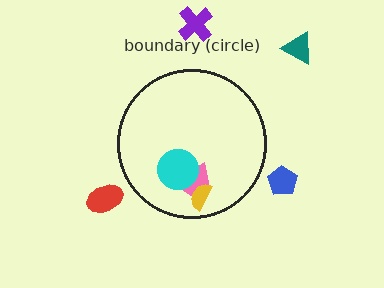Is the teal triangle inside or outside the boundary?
Outside.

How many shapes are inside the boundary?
3 inside, 4 outside.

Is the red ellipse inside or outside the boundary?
Outside.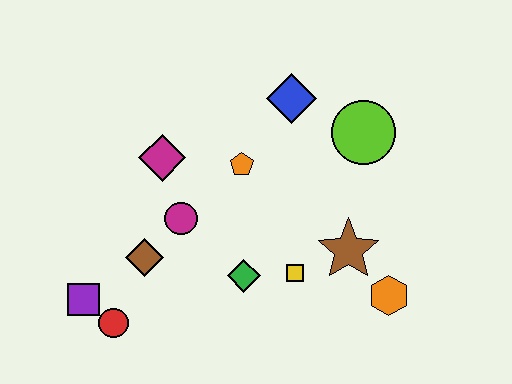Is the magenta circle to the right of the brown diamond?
Yes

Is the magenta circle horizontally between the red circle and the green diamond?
Yes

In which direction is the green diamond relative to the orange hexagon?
The green diamond is to the left of the orange hexagon.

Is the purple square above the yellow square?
No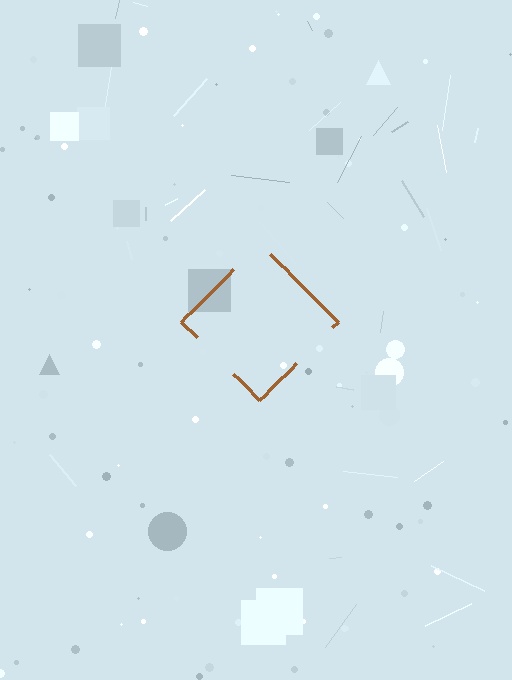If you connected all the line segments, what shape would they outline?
They would outline a diamond.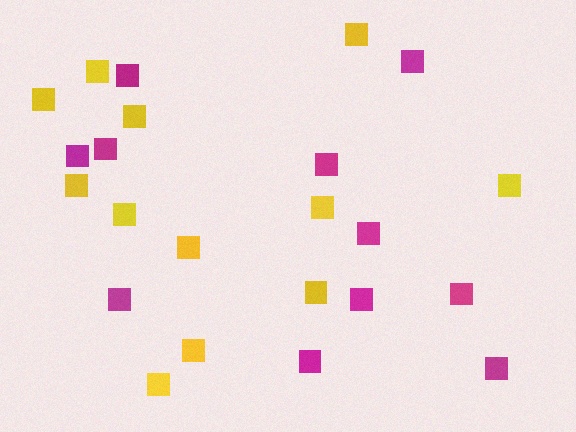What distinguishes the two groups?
There are 2 groups: one group of yellow squares (12) and one group of magenta squares (11).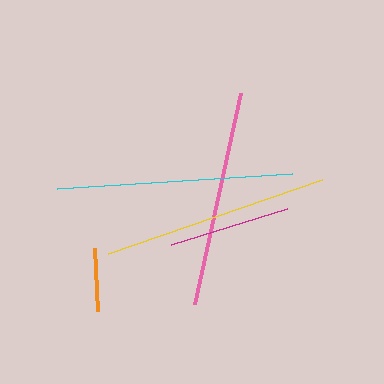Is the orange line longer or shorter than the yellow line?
The yellow line is longer than the orange line.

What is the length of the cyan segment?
The cyan segment is approximately 236 pixels long.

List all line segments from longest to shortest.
From longest to shortest: cyan, yellow, pink, magenta, orange.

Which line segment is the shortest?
The orange line is the shortest at approximately 63 pixels.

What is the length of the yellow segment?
The yellow segment is approximately 226 pixels long.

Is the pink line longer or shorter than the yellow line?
The yellow line is longer than the pink line.